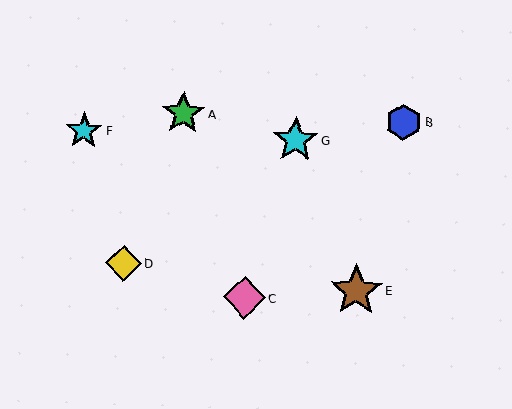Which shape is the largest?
The brown star (labeled E) is the largest.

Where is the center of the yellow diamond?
The center of the yellow diamond is at (123, 263).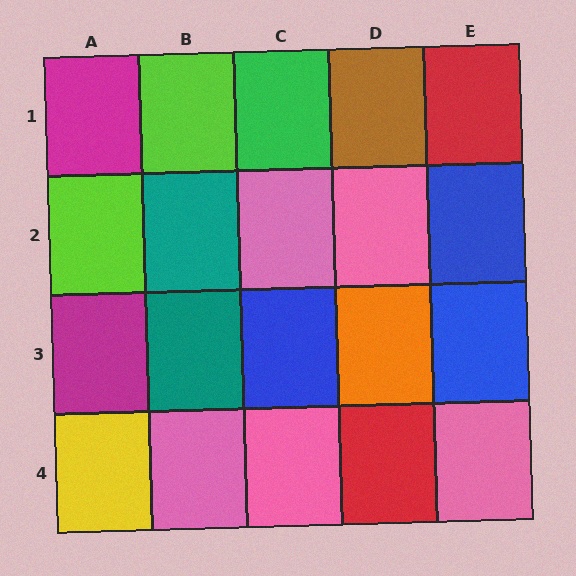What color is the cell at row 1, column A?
Magenta.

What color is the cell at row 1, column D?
Brown.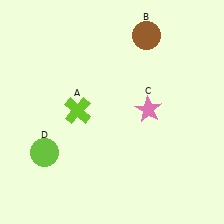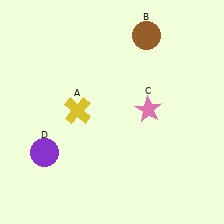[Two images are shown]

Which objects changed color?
A changed from lime to yellow. D changed from lime to purple.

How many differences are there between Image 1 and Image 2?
There are 2 differences between the two images.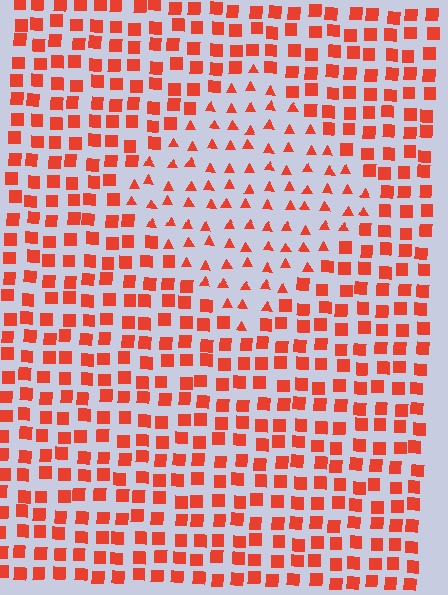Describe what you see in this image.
The image is filled with small red elements arranged in a uniform grid. A diamond-shaped region contains triangles, while the surrounding area contains squares. The boundary is defined purely by the change in element shape.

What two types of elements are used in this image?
The image uses triangles inside the diamond region and squares outside it.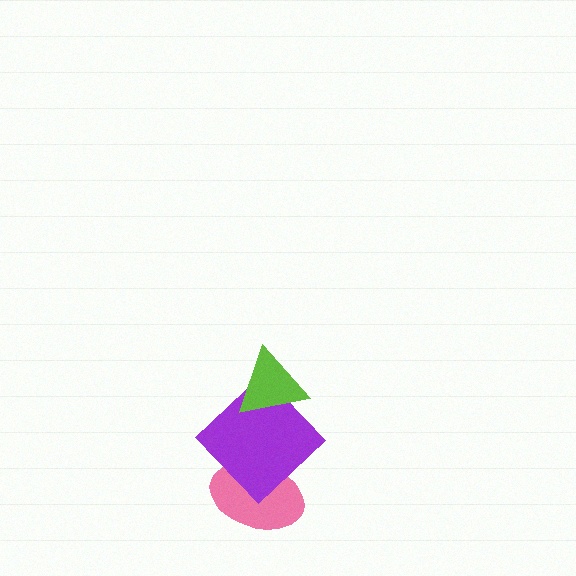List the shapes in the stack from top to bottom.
From top to bottom: the lime triangle, the purple diamond, the pink ellipse.